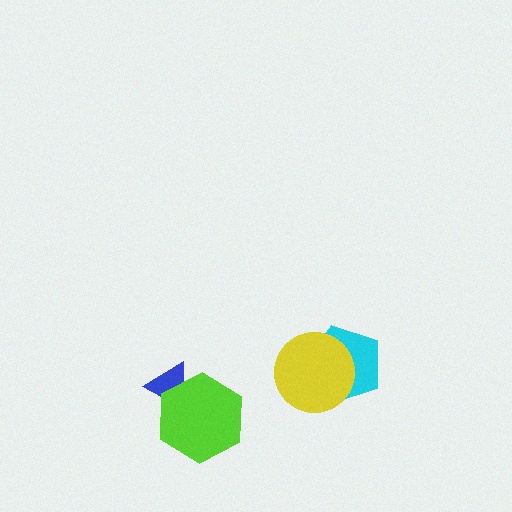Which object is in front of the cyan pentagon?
The yellow circle is in front of the cyan pentagon.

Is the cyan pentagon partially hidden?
Yes, it is partially covered by another shape.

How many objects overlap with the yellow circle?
1 object overlaps with the yellow circle.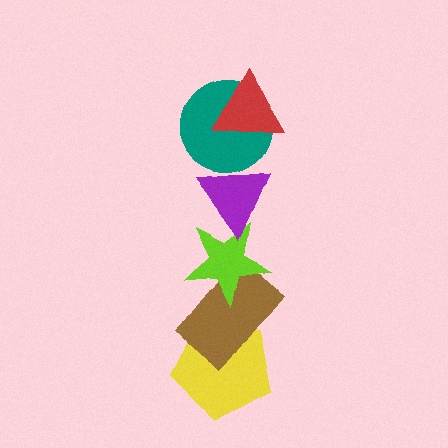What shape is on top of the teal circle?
The red triangle is on top of the teal circle.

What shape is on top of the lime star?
The purple triangle is on top of the lime star.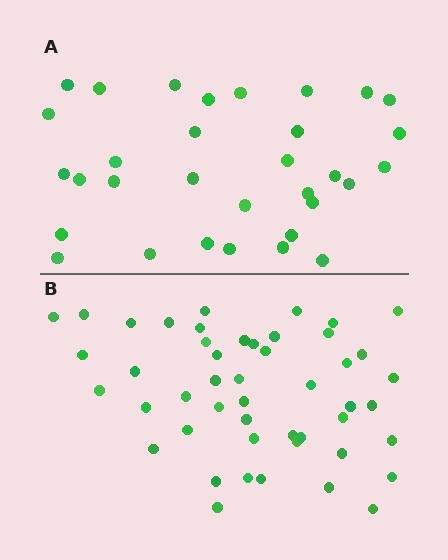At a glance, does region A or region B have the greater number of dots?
Region B (the bottom region) has more dots.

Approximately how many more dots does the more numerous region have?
Region B has approximately 15 more dots than region A.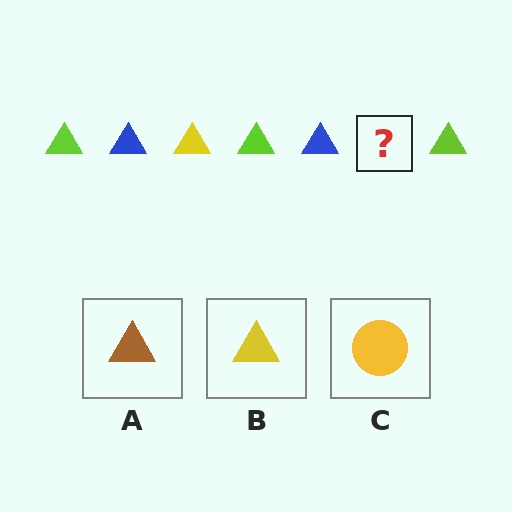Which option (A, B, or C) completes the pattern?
B.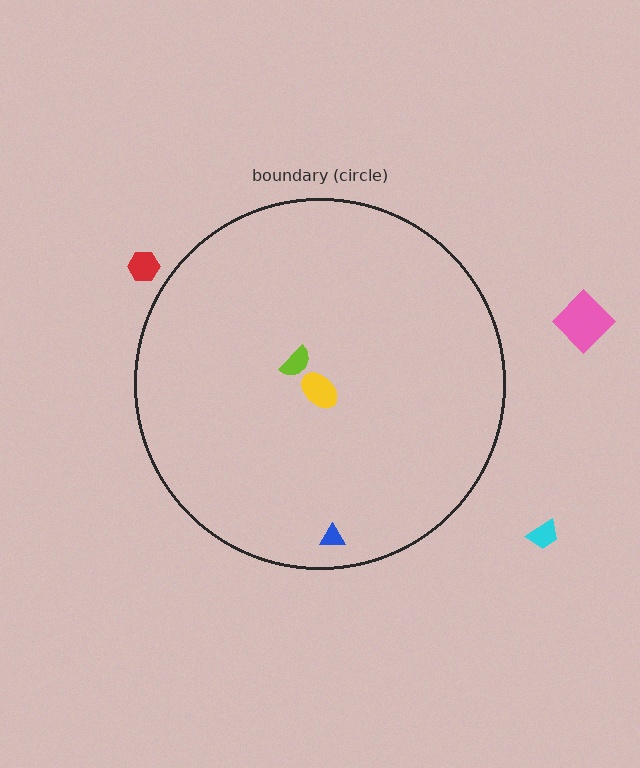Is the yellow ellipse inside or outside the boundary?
Inside.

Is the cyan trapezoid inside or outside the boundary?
Outside.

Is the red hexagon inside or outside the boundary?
Outside.